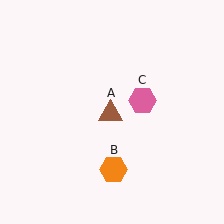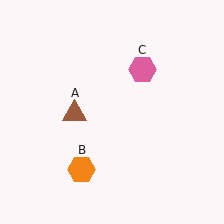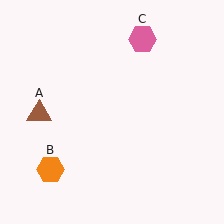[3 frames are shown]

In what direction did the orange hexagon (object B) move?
The orange hexagon (object B) moved left.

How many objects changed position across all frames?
3 objects changed position: brown triangle (object A), orange hexagon (object B), pink hexagon (object C).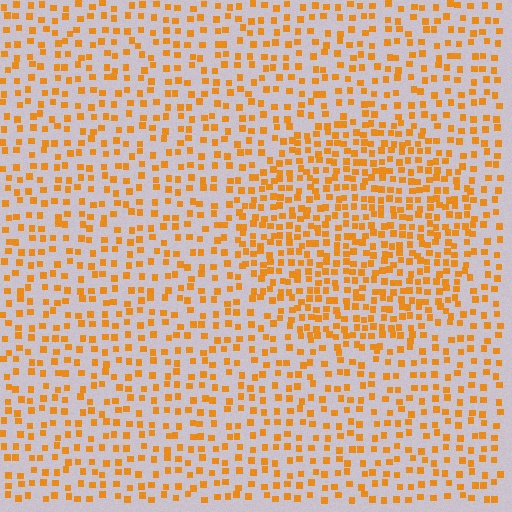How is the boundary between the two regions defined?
The boundary is defined by a change in element density (approximately 1.8x ratio). All elements are the same color, size, and shape.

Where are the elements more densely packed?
The elements are more densely packed inside the circle boundary.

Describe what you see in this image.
The image contains small orange elements arranged at two different densities. A circle-shaped region is visible where the elements are more densely packed than the surrounding area.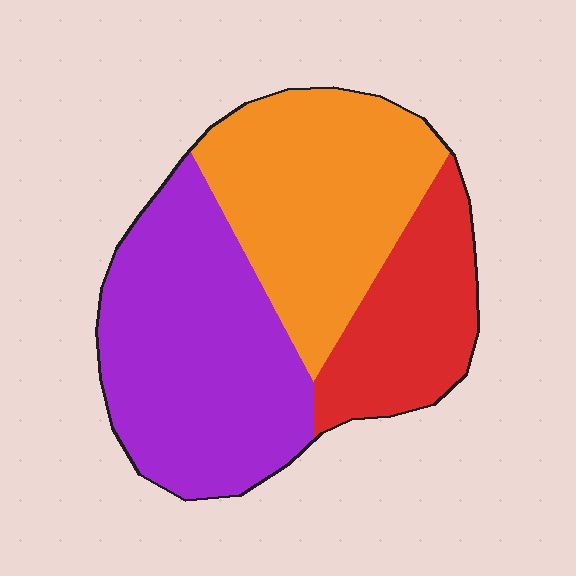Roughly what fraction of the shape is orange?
Orange covers around 35% of the shape.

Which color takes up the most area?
Purple, at roughly 45%.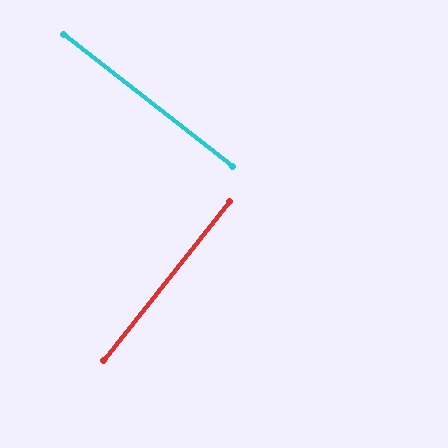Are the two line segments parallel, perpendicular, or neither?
Perpendicular — they meet at approximately 89°.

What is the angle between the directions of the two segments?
Approximately 89 degrees.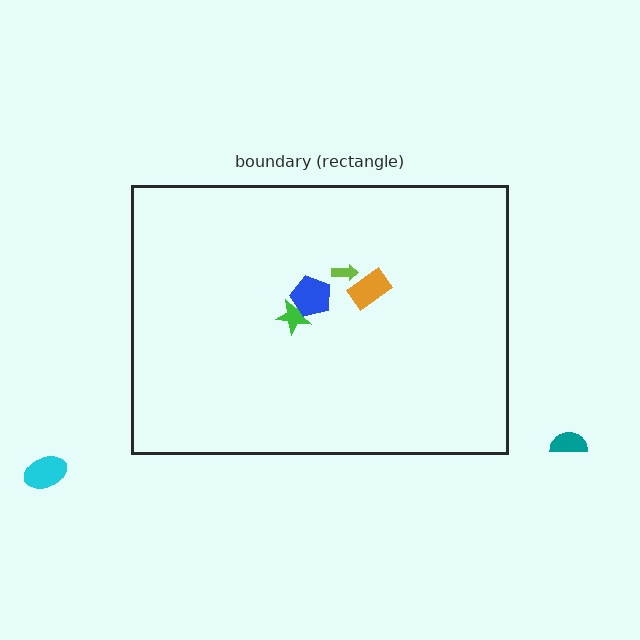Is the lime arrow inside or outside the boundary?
Inside.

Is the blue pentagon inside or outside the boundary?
Inside.